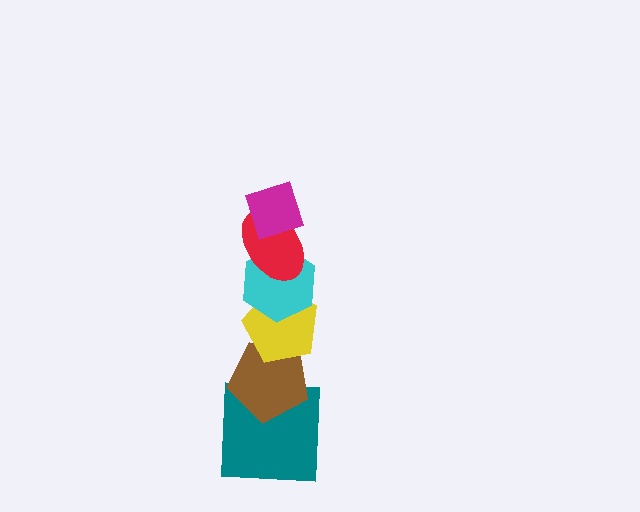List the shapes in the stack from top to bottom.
From top to bottom: the magenta diamond, the red ellipse, the cyan hexagon, the yellow pentagon, the brown pentagon, the teal square.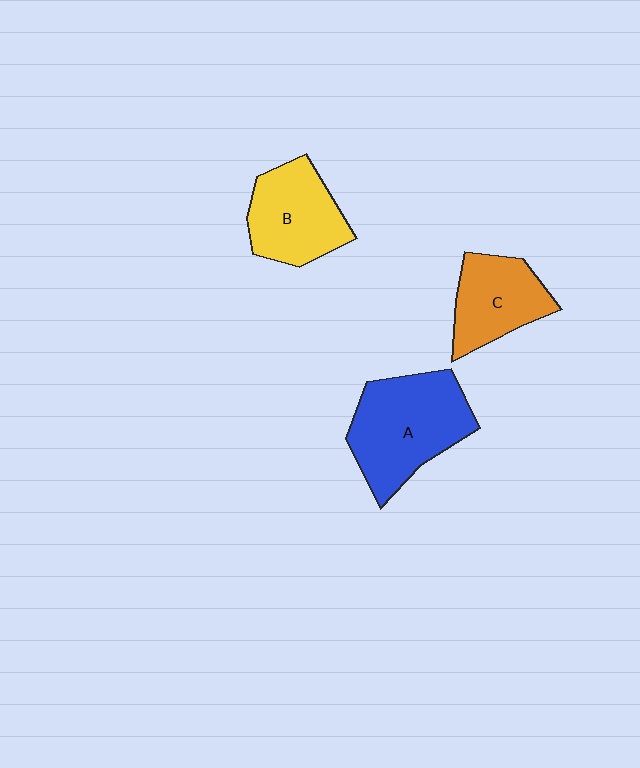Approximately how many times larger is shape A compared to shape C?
Approximately 1.5 times.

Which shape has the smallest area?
Shape C (orange).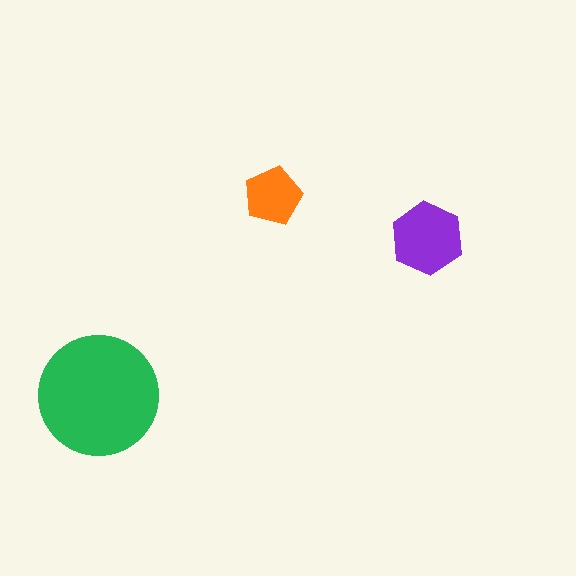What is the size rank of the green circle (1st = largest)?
1st.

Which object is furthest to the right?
The purple hexagon is rightmost.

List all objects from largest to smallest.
The green circle, the purple hexagon, the orange pentagon.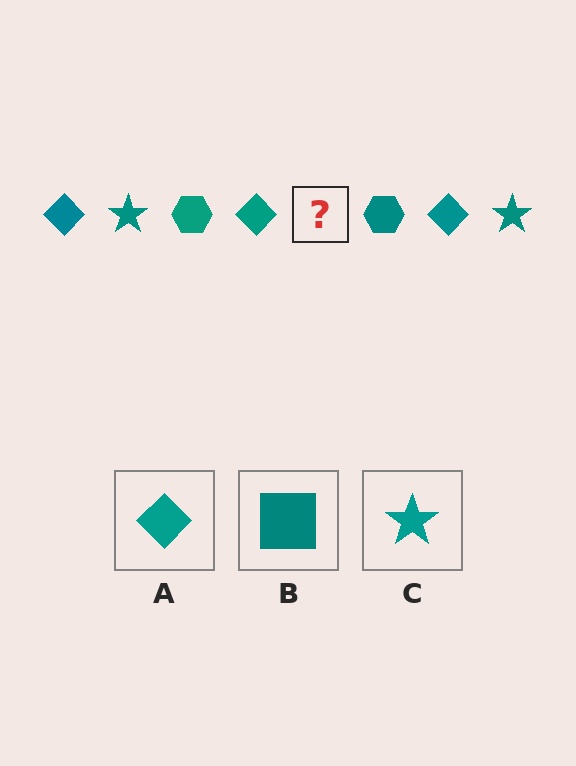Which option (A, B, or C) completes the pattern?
C.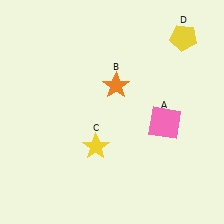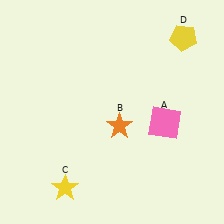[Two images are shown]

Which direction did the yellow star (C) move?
The yellow star (C) moved down.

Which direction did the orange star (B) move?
The orange star (B) moved down.